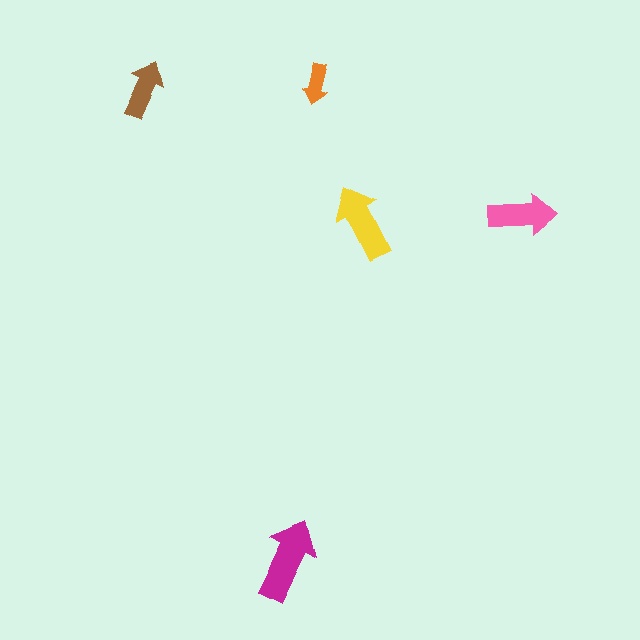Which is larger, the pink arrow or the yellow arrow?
The yellow one.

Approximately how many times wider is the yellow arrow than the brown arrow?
About 1.5 times wider.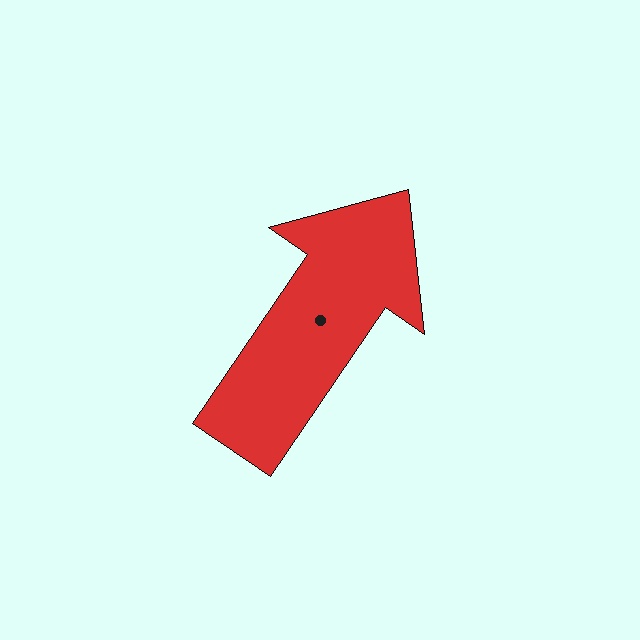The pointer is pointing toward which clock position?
Roughly 1 o'clock.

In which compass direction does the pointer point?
Northeast.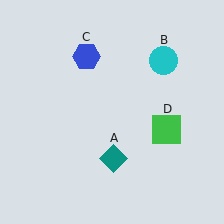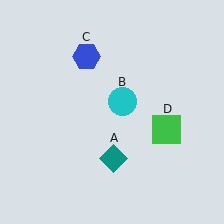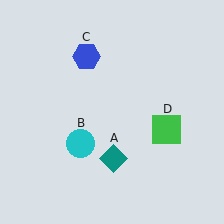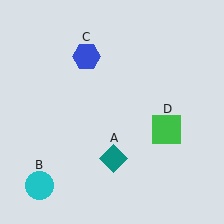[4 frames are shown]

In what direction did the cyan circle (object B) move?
The cyan circle (object B) moved down and to the left.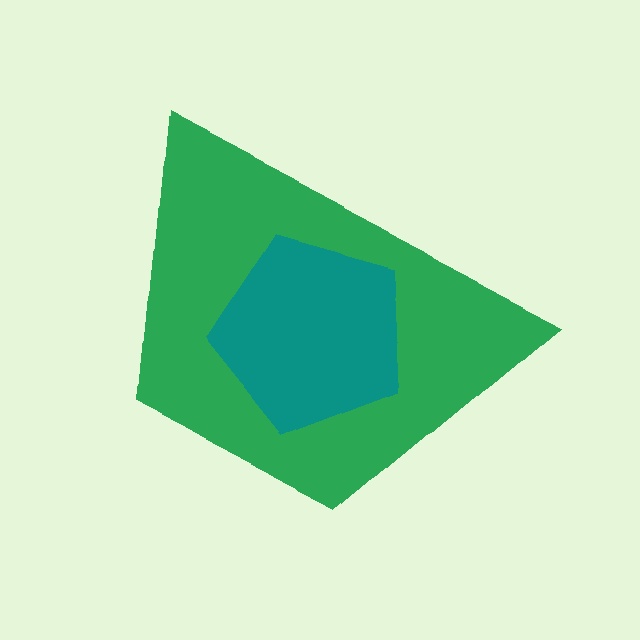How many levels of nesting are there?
2.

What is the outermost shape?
The green trapezoid.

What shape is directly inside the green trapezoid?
The teal pentagon.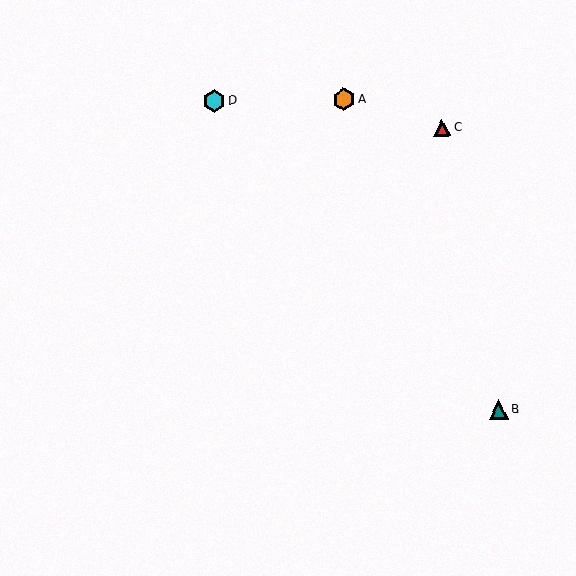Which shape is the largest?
The cyan hexagon (labeled D) is the largest.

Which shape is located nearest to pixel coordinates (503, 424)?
The teal triangle (labeled B) at (499, 410) is nearest to that location.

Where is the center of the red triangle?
The center of the red triangle is at (442, 128).